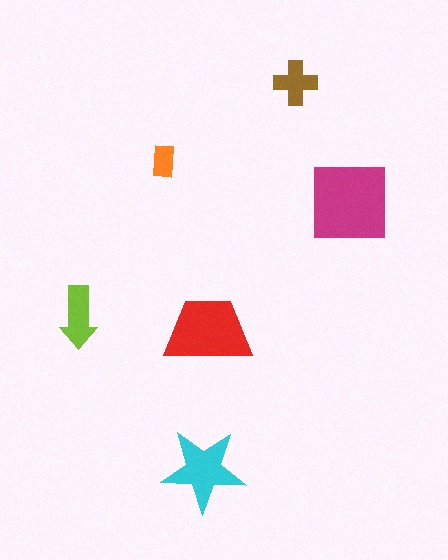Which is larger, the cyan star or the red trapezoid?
The red trapezoid.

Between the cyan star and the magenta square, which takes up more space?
The magenta square.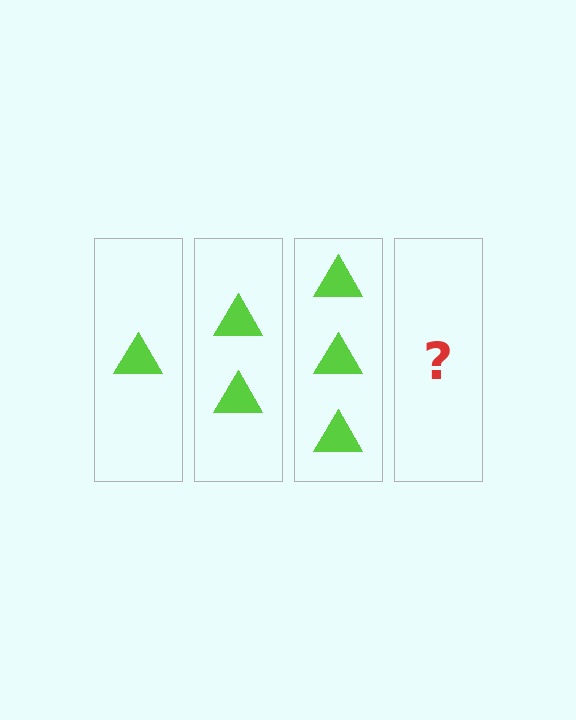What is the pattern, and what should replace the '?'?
The pattern is that each step adds one more triangle. The '?' should be 4 triangles.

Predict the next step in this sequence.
The next step is 4 triangles.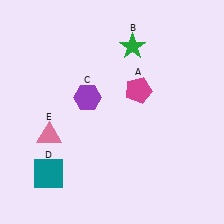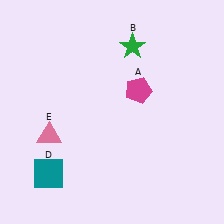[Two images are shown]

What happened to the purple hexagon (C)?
The purple hexagon (C) was removed in Image 2. It was in the top-left area of Image 1.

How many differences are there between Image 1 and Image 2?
There is 1 difference between the two images.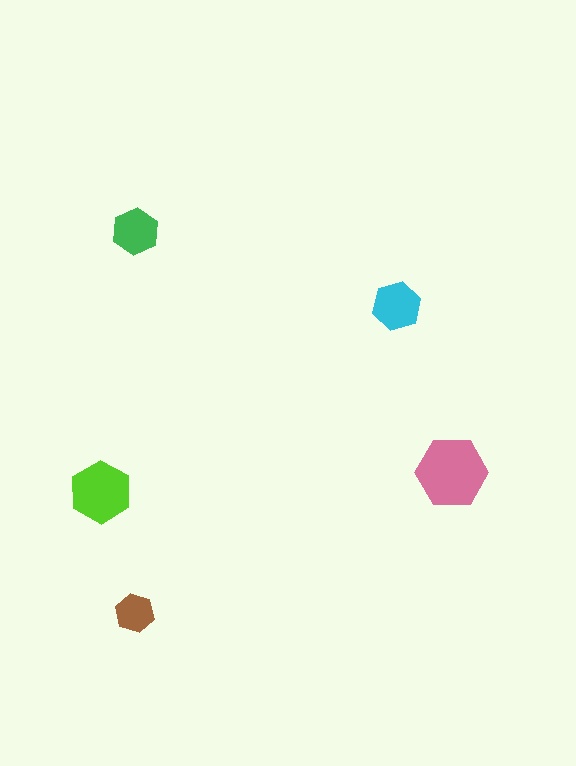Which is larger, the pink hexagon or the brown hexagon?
The pink one.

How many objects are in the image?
There are 5 objects in the image.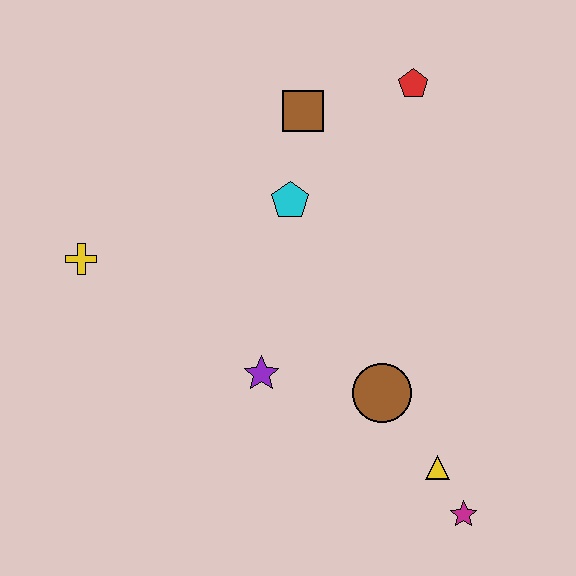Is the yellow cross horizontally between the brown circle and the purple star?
No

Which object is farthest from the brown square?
The magenta star is farthest from the brown square.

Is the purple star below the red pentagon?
Yes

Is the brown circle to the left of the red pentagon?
Yes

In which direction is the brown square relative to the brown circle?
The brown square is above the brown circle.